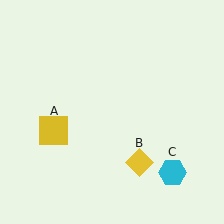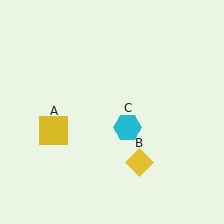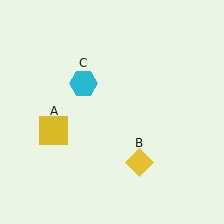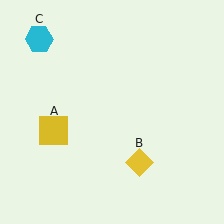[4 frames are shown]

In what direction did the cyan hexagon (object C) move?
The cyan hexagon (object C) moved up and to the left.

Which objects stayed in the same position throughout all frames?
Yellow square (object A) and yellow diamond (object B) remained stationary.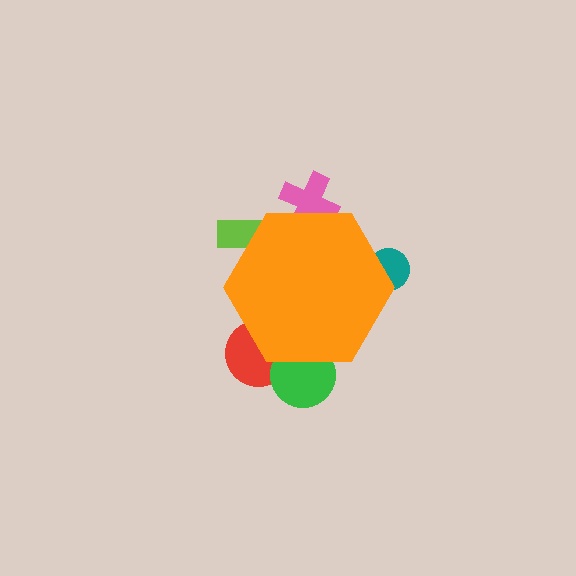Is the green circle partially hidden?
Yes, the green circle is partially hidden behind the orange hexagon.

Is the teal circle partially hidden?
Yes, the teal circle is partially hidden behind the orange hexagon.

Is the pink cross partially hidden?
Yes, the pink cross is partially hidden behind the orange hexagon.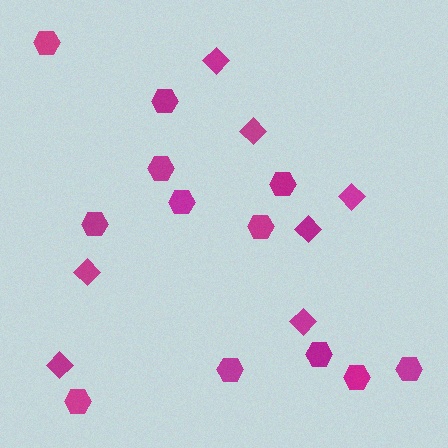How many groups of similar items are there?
There are 2 groups: one group of diamonds (7) and one group of hexagons (12).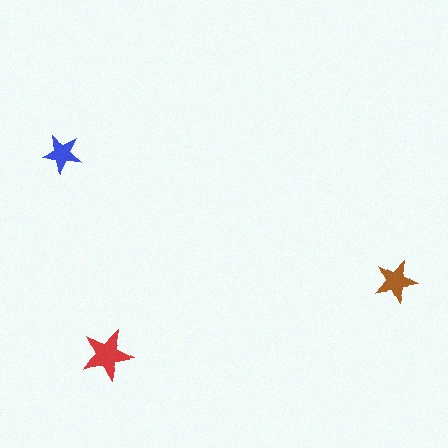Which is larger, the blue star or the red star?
The red one.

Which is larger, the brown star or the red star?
The red one.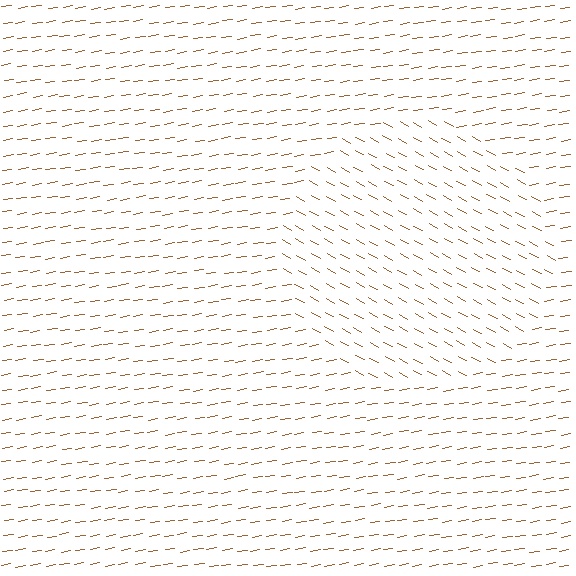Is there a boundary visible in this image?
Yes, there is a texture boundary formed by a change in line orientation.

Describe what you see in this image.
The image is filled with small brown line segments. A circle region in the image has lines oriented differently from the surrounding lines, creating a visible texture boundary.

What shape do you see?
I see a circle.